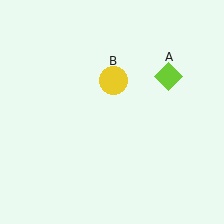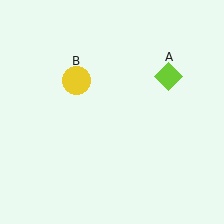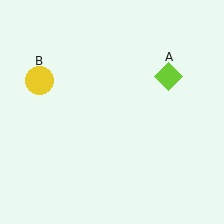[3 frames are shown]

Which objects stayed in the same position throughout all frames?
Lime diamond (object A) remained stationary.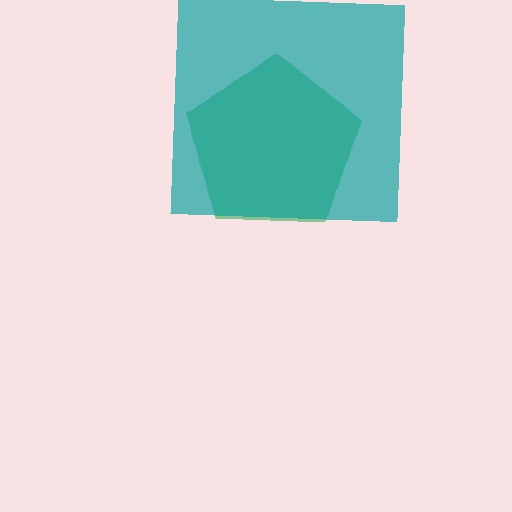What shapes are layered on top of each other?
The layered shapes are: a green pentagon, a teal square.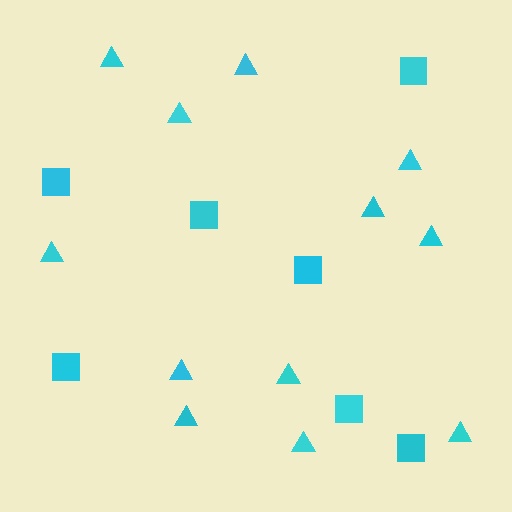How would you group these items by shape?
There are 2 groups: one group of triangles (12) and one group of squares (7).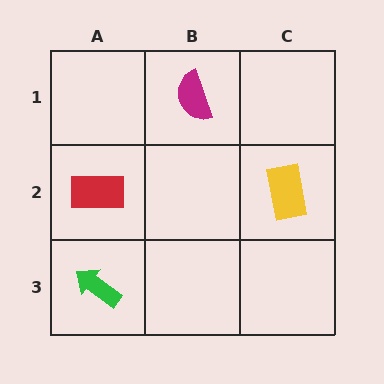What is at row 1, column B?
A magenta semicircle.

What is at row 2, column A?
A red rectangle.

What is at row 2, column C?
A yellow rectangle.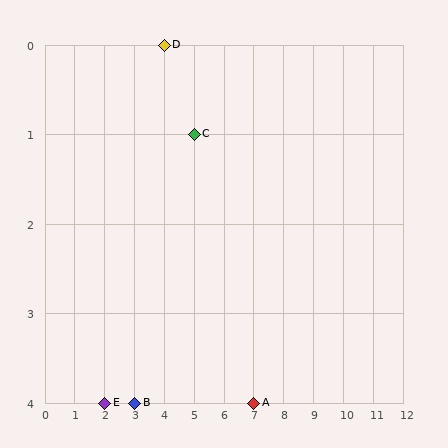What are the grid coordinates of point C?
Point C is at grid coordinates (5, 1).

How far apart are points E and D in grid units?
Points E and D are 2 columns and 4 rows apart (about 4.5 grid units diagonally).